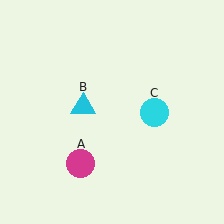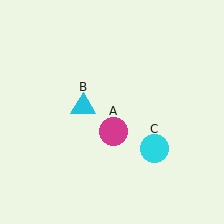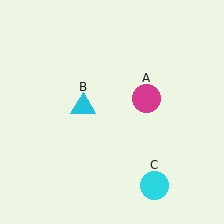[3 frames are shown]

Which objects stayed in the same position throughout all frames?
Cyan triangle (object B) remained stationary.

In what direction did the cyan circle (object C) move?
The cyan circle (object C) moved down.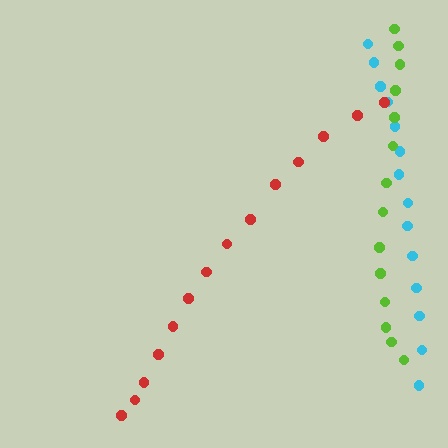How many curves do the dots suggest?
There are 3 distinct paths.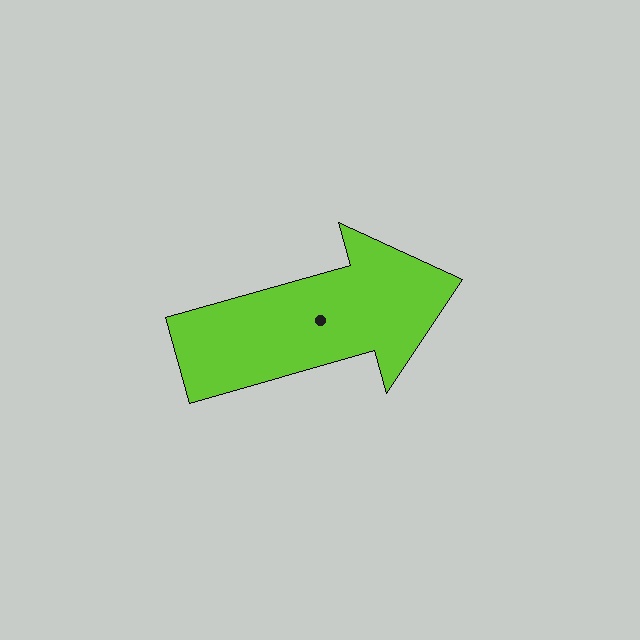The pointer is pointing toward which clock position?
Roughly 2 o'clock.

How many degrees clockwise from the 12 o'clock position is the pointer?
Approximately 74 degrees.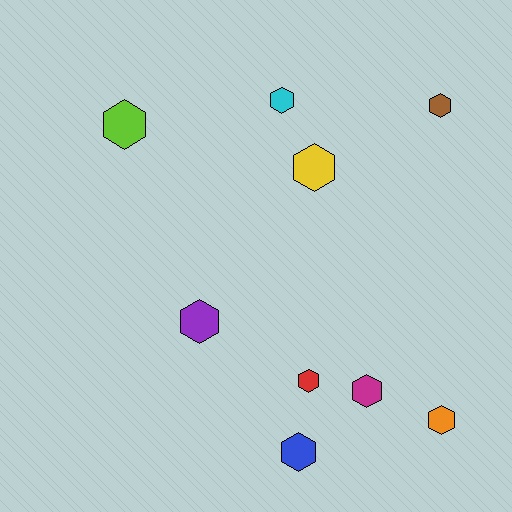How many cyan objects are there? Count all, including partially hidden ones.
There is 1 cyan object.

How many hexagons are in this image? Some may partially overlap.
There are 9 hexagons.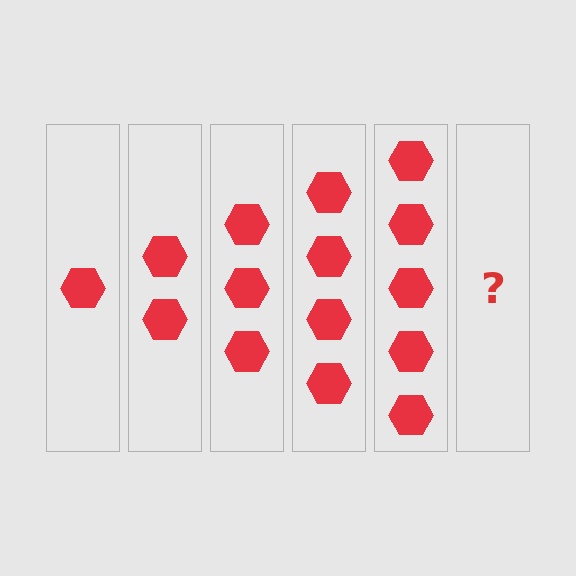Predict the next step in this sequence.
The next step is 6 hexagons.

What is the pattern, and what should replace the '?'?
The pattern is that each step adds one more hexagon. The '?' should be 6 hexagons.